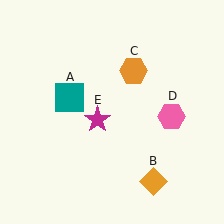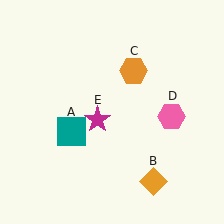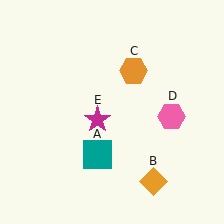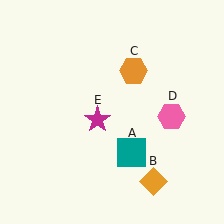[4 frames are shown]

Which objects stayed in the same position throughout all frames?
Orange diamond (object B) and orange hexagon (object C) and pink hexagon (object D) and magenta star (object E) remained stationary.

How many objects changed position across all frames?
1 object changed position: teal square (object A).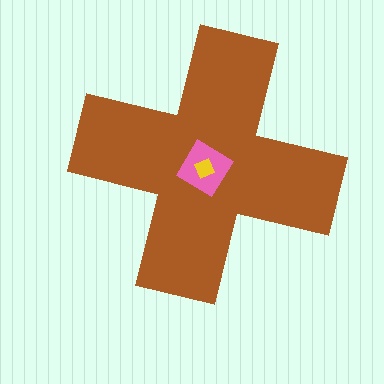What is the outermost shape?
The brown cross.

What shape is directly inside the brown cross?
The pink diamond.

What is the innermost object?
The yellow square.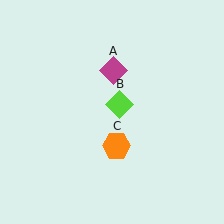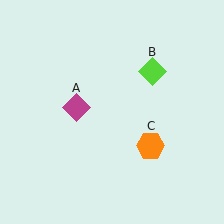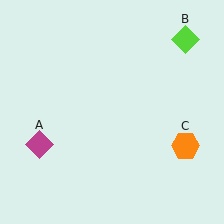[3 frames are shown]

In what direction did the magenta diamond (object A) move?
The magenta diamond (object A) moved down and to the left.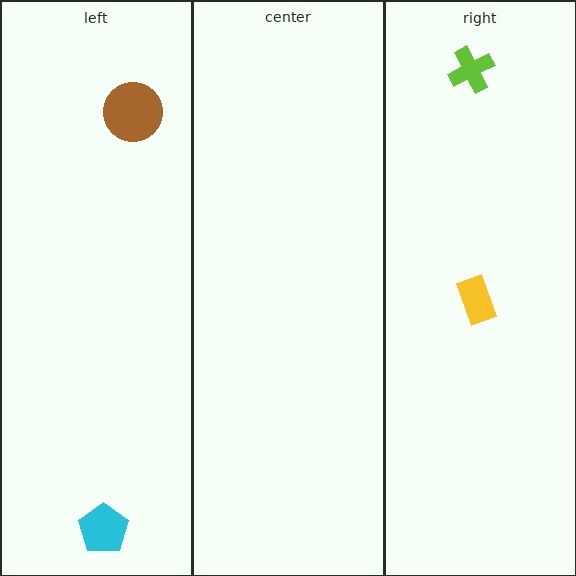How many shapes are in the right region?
2.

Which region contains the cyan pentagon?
The left region.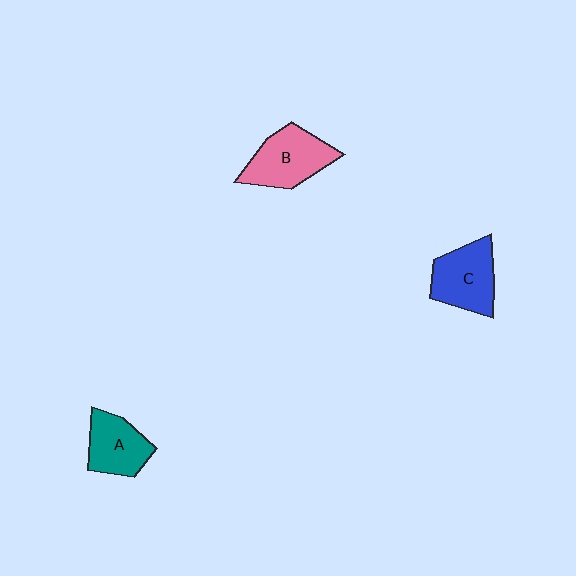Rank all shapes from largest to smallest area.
From largest to smallest: B (pink), C (blue), A (teal).